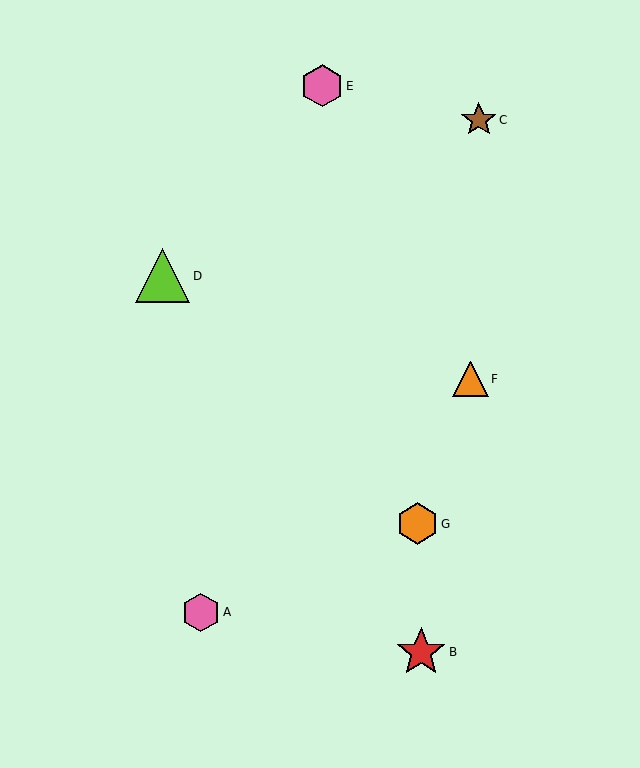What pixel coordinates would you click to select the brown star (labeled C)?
Click at (479, 120) to select the brown star C.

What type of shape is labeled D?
Shape D is a lime triangle.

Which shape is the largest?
The lime triangle (labeled D) is the largest.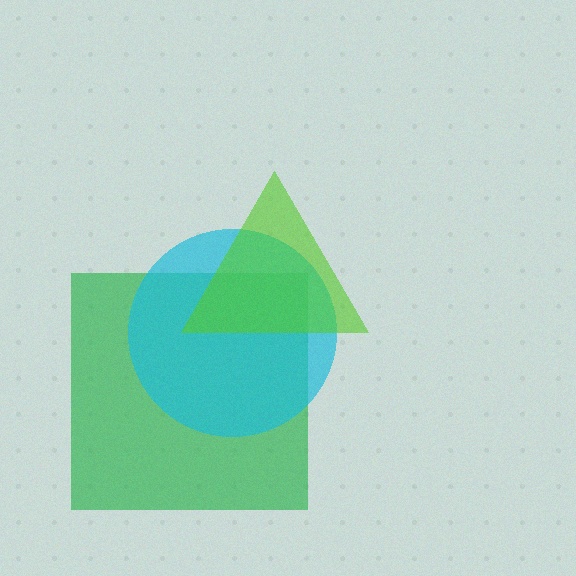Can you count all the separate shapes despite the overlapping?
Yes, there are 3 separate shapes.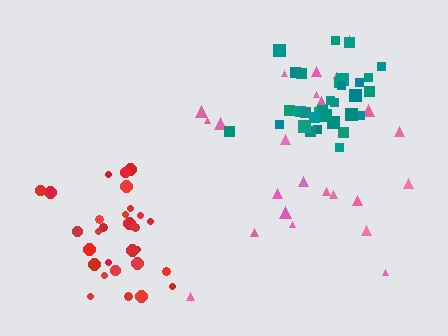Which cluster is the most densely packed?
Teal.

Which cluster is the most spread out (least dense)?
Pink.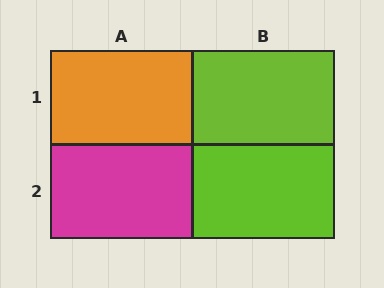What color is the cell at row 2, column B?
Lime.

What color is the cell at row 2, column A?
Magenta.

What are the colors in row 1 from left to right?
Orange, lime.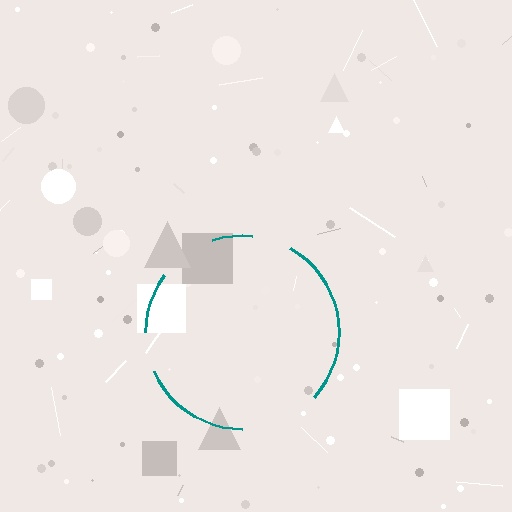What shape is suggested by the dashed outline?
The dashed outline suggests a circle.